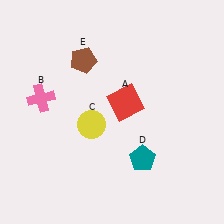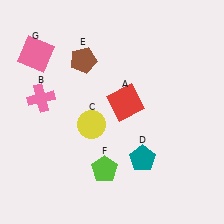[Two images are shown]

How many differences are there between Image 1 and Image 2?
There are 2 differences between the two images.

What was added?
A lime pentagon (F), a pink square (G) were added in Image 2.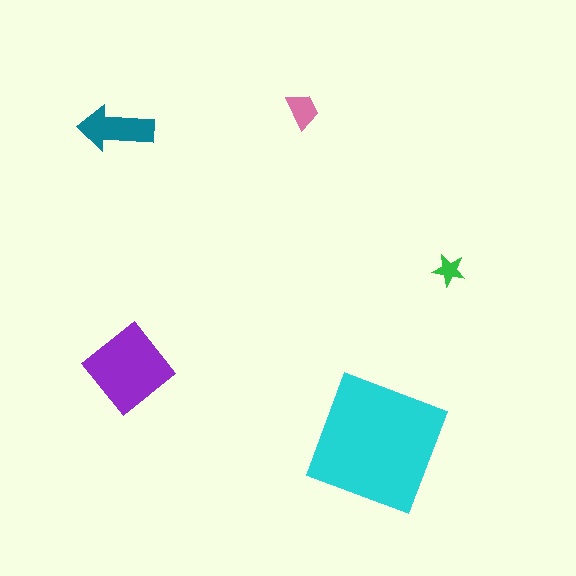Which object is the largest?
The cyan square.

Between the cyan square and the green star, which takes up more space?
The cyan square.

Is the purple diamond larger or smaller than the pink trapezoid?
Larger.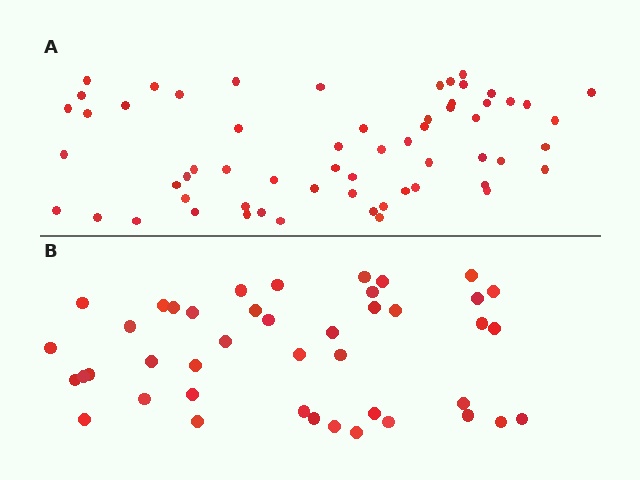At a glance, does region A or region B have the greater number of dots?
Region A (the top region) has more dots.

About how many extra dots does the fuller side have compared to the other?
Region A has approximately 15 more dots than region B.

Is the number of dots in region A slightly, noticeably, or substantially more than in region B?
Region A has noticeably more, but not dramatically so. The ratio is roughly 1.4 to 1.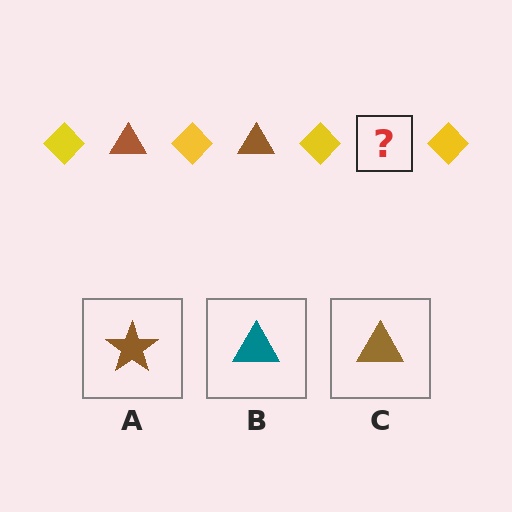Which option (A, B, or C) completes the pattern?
C.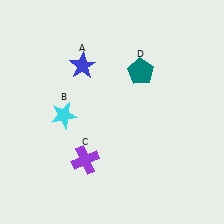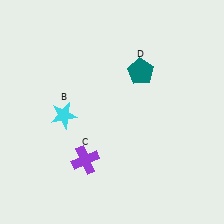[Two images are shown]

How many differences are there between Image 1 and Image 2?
There is 1 difference between the two images.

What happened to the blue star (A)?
The blue star (A) was removed in Image 2. It was in the top-left area of Image 1.